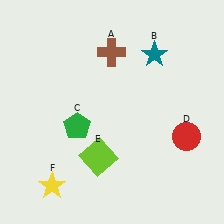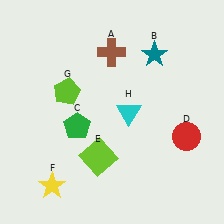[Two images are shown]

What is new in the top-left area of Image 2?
A lime pentagon (G) was added in the top-left area of Image 2.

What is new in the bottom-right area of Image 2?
A cyan triangle (H) was added in the bottom-right area of Image 2.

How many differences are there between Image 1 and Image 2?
There are 2 differences between the two images.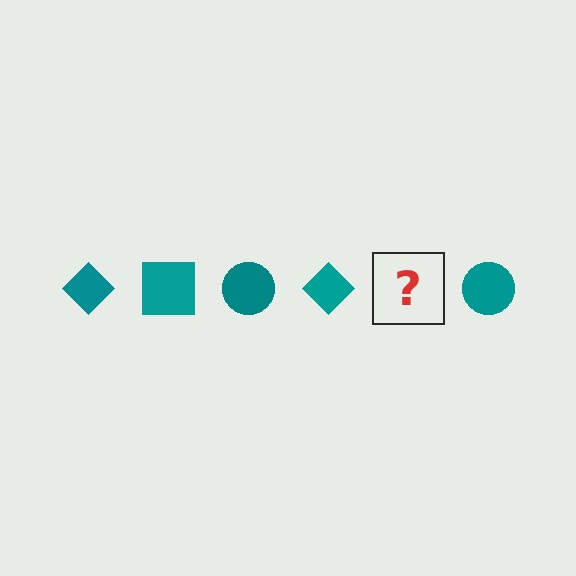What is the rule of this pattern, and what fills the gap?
The rule is that the pattern cycles through diamond, square, circle shapes in teal. The gap should be filled with a teal square.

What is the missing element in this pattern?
The missing element is a teal square.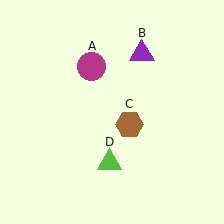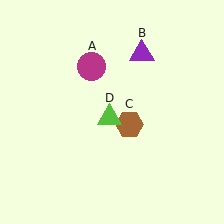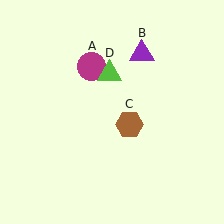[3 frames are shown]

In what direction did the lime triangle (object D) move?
The lime triangle (object D) moved up.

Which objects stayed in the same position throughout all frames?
Magenta circle (object A) and purple triangle (object B) and brown hexagon (object C) remained stationary.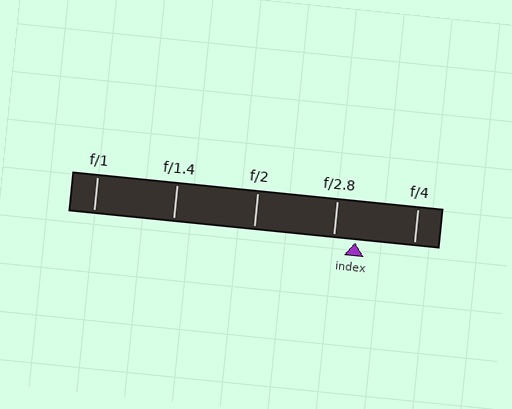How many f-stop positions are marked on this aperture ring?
There are 5 f-stop positions marked.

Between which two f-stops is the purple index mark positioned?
The index mark is between f/2.8 and f/4.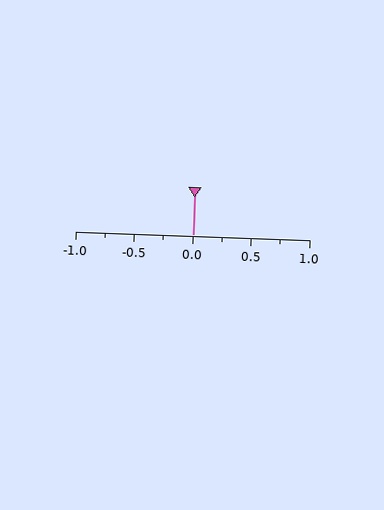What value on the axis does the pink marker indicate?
The marker indicates approximately 0.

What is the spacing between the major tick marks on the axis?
The major ticks are spaced 0.5 apart.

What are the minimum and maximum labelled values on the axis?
The axis runs from -1.0 to 1.0.